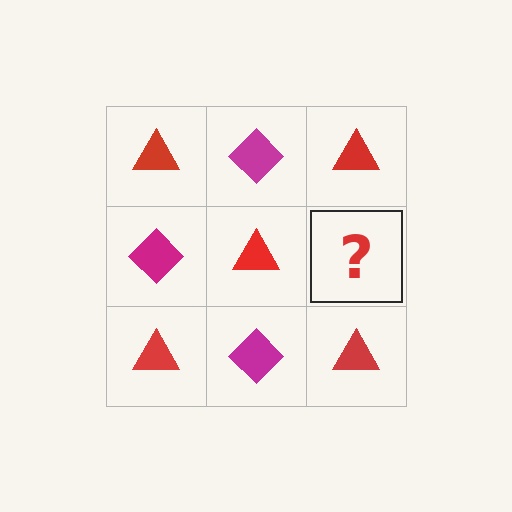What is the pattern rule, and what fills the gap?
The rule is that it alternates red triangle and magenta diamond in a checkerboard pattern. The gap should be filled with a magenta diamond.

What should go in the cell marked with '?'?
The missing cell should contain a magenta diamond.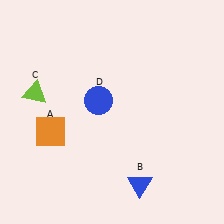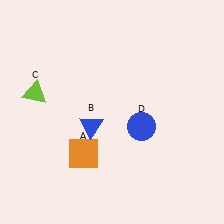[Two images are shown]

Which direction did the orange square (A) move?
The orange square (A) moved right.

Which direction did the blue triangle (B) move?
The blue triangle (B) moved up.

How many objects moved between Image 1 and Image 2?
3 objects moved between the two images.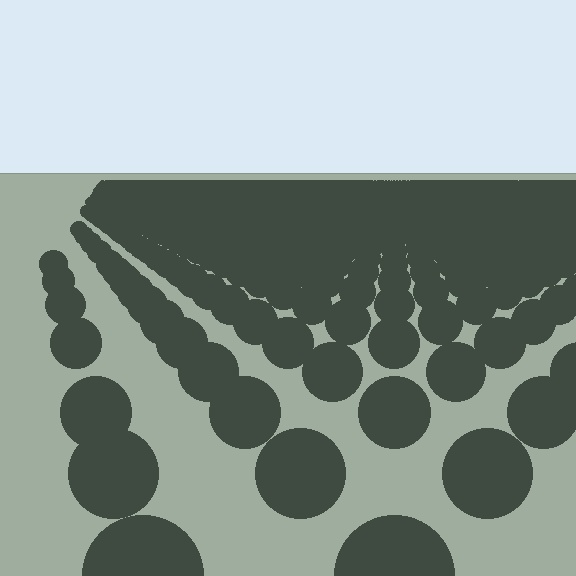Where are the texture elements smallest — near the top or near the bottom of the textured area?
Near the top.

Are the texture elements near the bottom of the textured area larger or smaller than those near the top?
Larger. Near the bottom, elements are closer to the viewer and appear at a bigger on-screen size.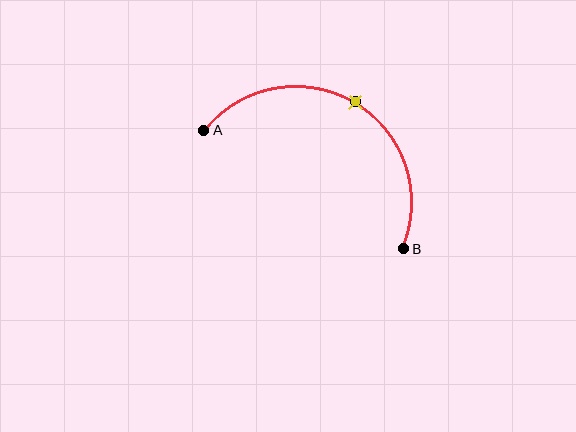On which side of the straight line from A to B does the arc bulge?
The arc bulges above the straight line connecting A and B.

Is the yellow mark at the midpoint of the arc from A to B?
Yes. The yellow mark lies on the arc at equal arc-length from both A and B — it is the arc midpoint.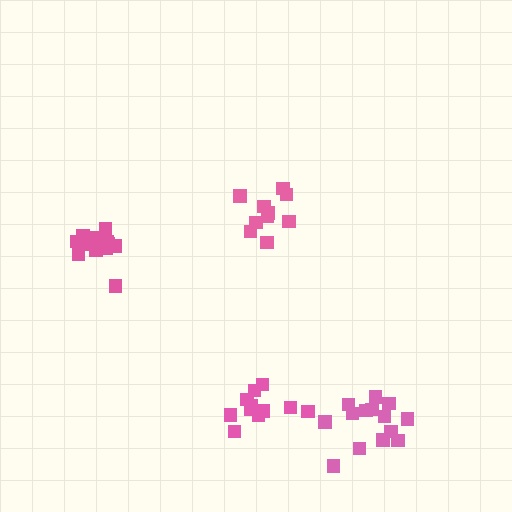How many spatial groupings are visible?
There are 4 spatial groupings.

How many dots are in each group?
Group 1: 10 dots, Group 2: 12 dots, Group 3: 14 dots, Group 4: 14 dots (50 total).